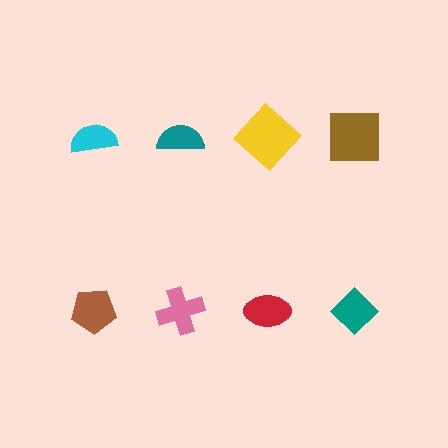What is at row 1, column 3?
A yellow diamond.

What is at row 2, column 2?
A pink cross.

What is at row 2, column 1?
A brown pentagon.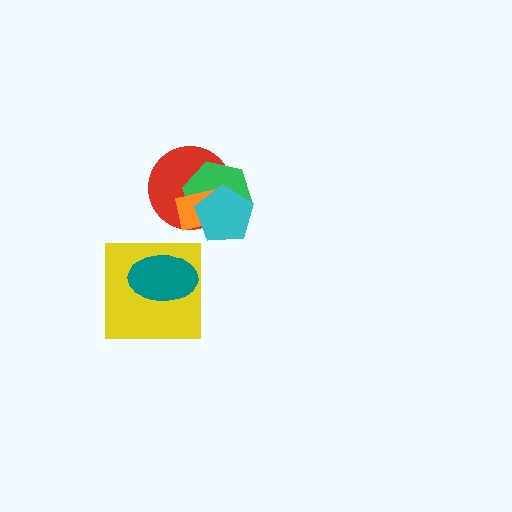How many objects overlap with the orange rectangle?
3 objects overlap with the orange rectangle.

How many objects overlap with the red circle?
3 objects overlap with the red circle.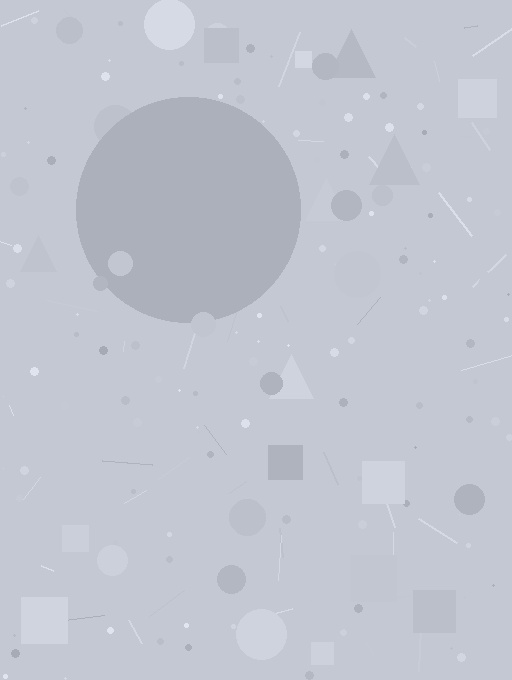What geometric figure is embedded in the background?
A circle is embedded in the background.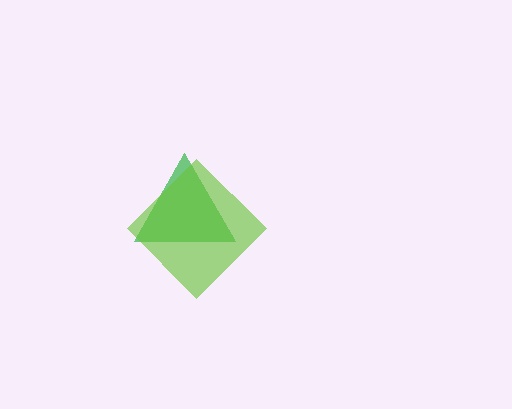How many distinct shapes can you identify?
There are 2 distinct shapes: a green triangle, a lime diamond.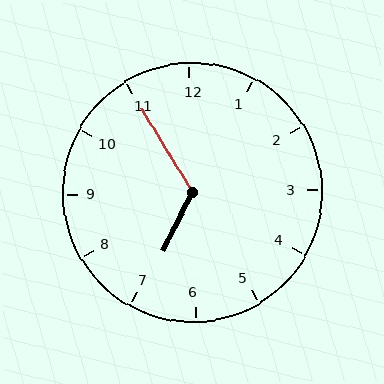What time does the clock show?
6:55.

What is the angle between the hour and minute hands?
Approximately 122 degrees.